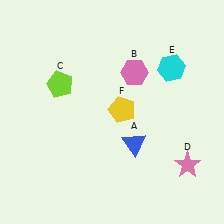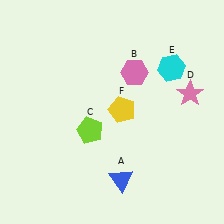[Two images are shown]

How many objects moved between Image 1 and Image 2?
3 objects moved between the two images.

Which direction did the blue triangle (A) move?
The blue triangle (A) moved down.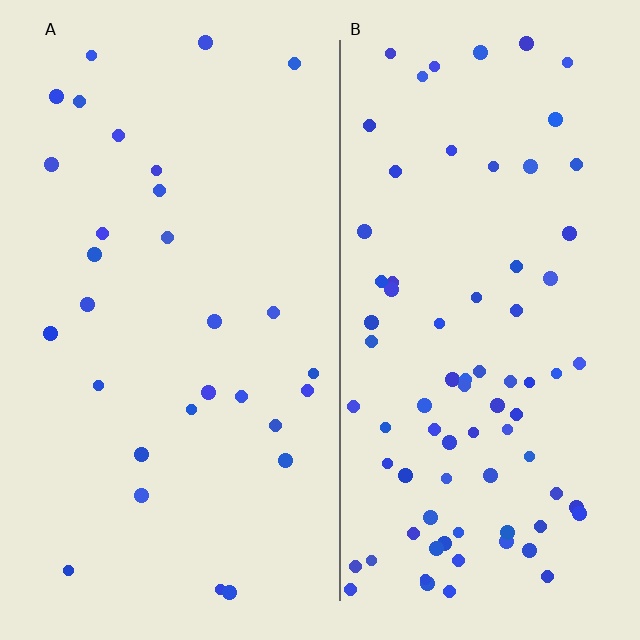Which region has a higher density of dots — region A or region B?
B (the right).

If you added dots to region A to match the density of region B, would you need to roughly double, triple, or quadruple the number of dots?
Approximately triple.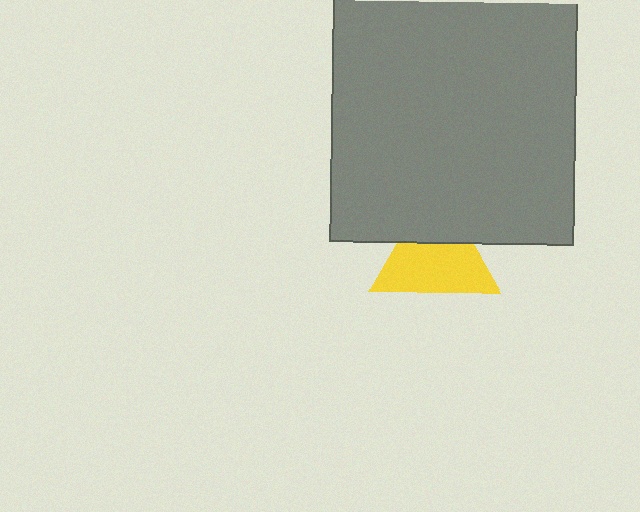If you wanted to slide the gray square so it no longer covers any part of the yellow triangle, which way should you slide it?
Slide it up — that is the most direct way to separate the two shapes.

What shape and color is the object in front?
The object in front is a gray square.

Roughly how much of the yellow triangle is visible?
Most of it is visible (roughly 67%).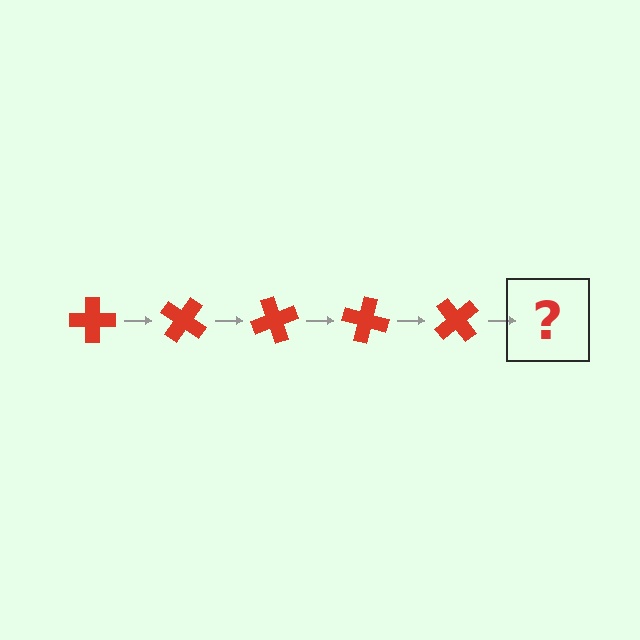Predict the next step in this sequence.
The next step is a red cross rotated 175 degrees.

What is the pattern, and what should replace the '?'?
The pattern is that the cross rotates 35 degrees each step. The '?' should be a red cross rotated 175 degrees.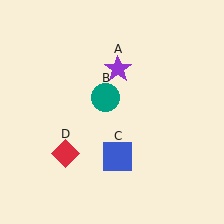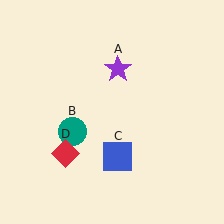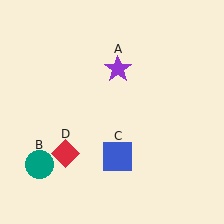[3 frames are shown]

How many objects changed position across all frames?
1 object changed position: teal circle (object B).